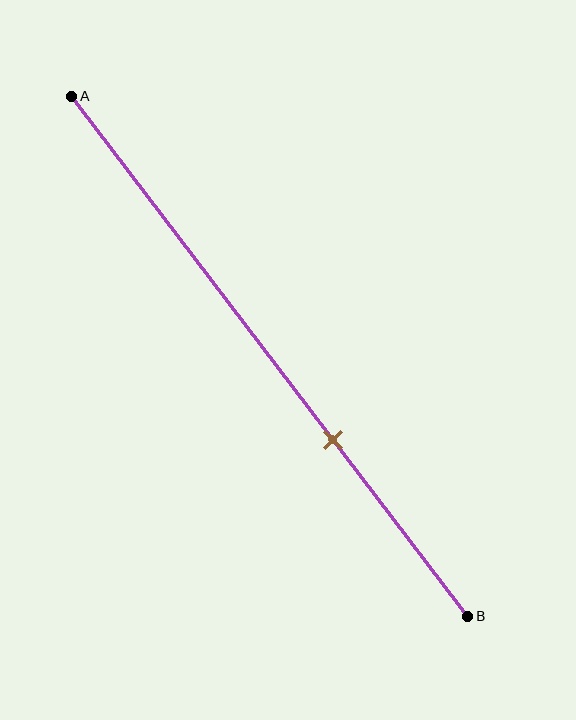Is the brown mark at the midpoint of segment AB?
No, the mark is at about 65% from A, not at the 50% midpoint.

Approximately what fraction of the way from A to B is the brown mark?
The brown mark is approximately 65% of the way from A to B.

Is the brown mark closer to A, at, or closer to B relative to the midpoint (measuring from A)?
The brown mark is closer to point B than the midpoint of segment AB.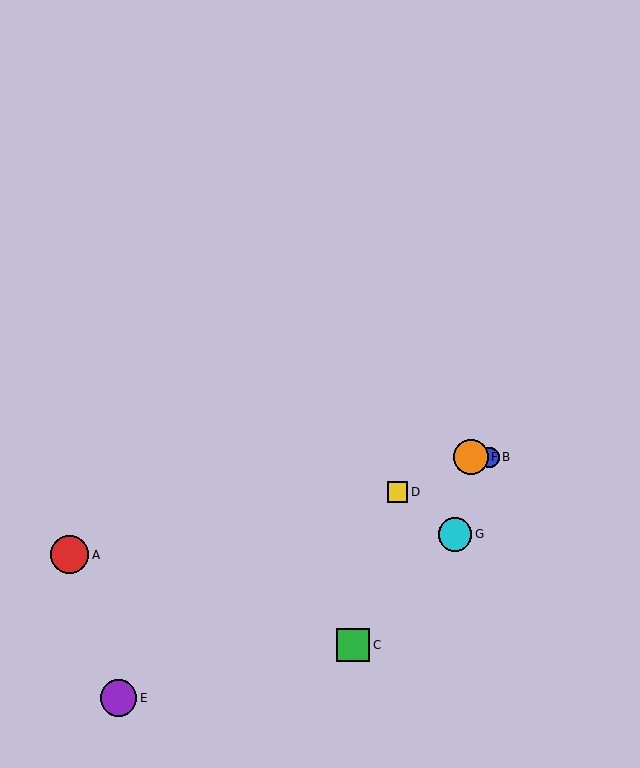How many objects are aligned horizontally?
2 objects (B, F) are aligned horizontally.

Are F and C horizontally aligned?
No, F is at y≈457 and C is at y≈645.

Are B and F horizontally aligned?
Yes, both are at y≈457.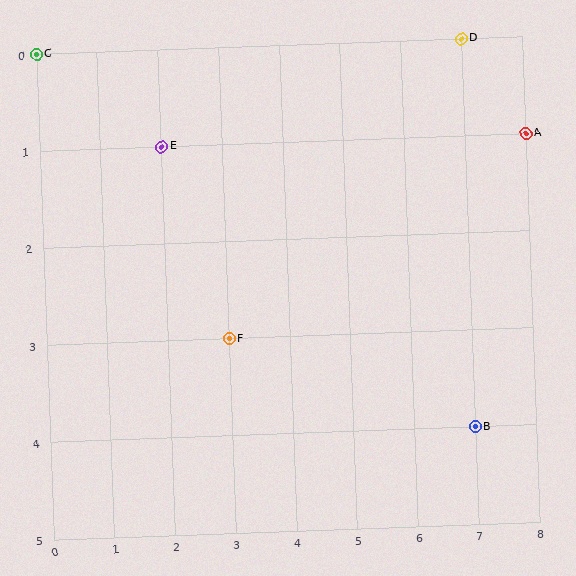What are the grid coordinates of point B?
Point B is at grid coordinates (7, 4).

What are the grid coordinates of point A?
Point A is at grid coordinates (8, 1).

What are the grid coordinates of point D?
Point D is at grid coordinates (7, 0).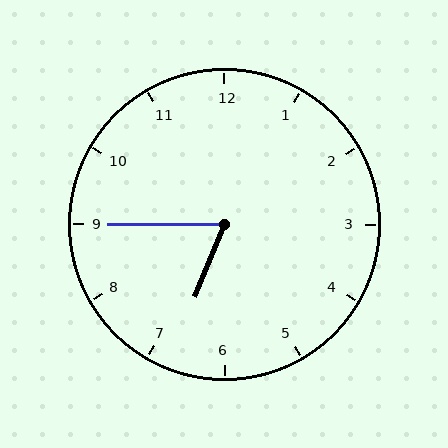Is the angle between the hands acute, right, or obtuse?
It is acute.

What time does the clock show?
6:45.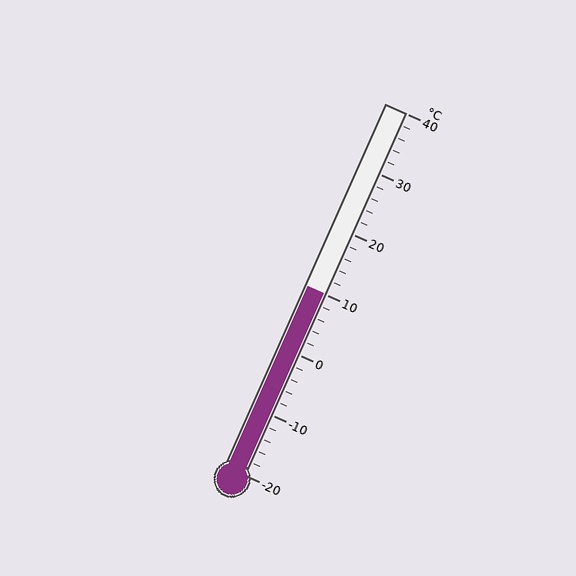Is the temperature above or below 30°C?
The temperature is below 30°C.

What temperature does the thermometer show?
The thermometer shows approximately 10°C.